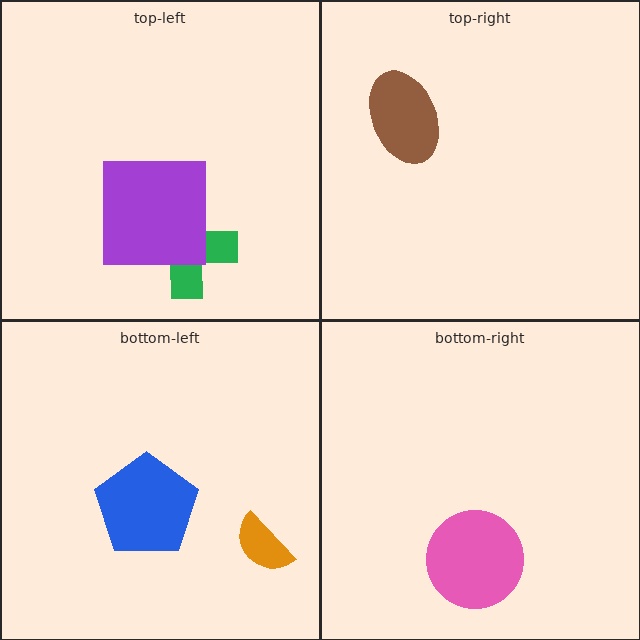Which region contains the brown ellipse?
The top-right region.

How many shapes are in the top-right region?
1.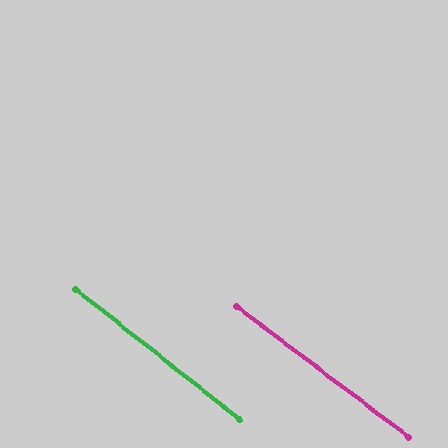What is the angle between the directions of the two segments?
Approximately 1 degree.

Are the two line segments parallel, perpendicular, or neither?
Parallel — their directions differ by only 1.4°.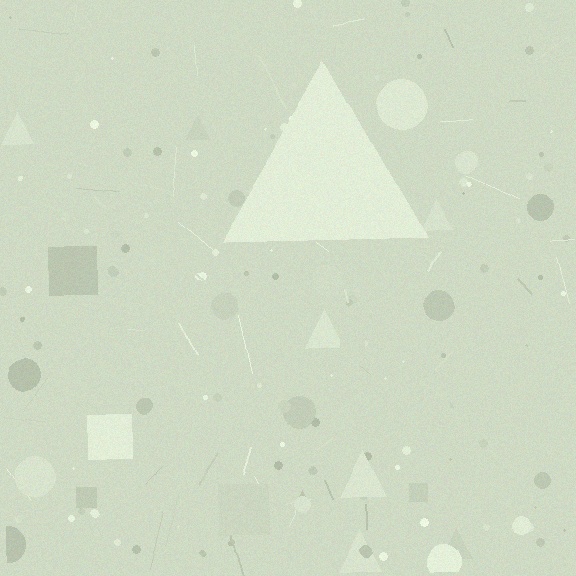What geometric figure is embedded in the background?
A triangle is embedded in the background.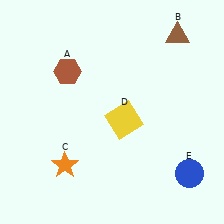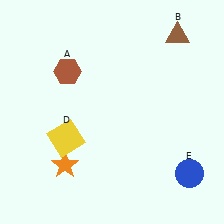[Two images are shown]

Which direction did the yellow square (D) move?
The yellow square (D) moved left.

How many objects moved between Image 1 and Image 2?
1 object moved between the two images.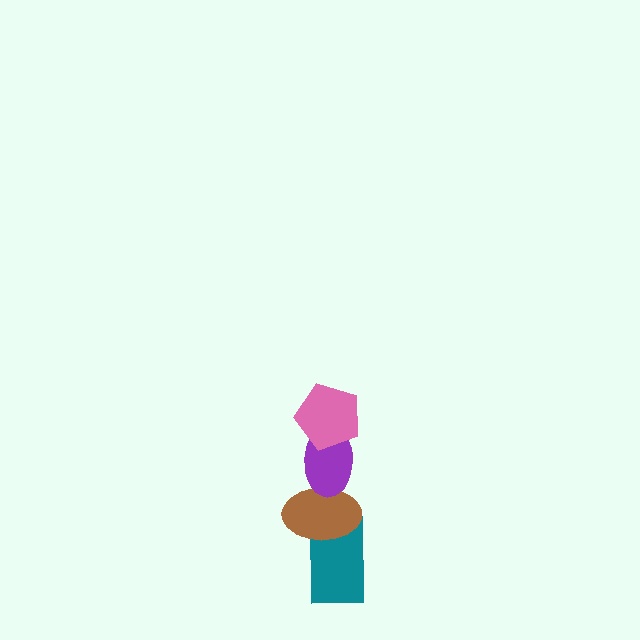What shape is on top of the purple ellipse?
The pink pentagon is on top of the purple ellipse.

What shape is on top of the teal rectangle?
The brown ellipse is on top of the teal rectangle.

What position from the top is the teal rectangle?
The teal rectangle is 4th from the top.